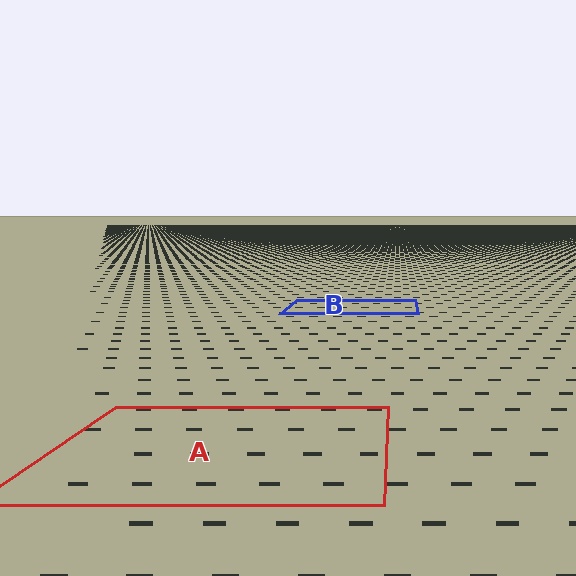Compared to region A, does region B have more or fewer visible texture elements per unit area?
Region B has more texture elements per unit area — they are packed more densely because it is farther away.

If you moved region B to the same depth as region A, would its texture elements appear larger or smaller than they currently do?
They would appear larger. At a closer depth, the same texture elements are projected at a bigger on-screen size.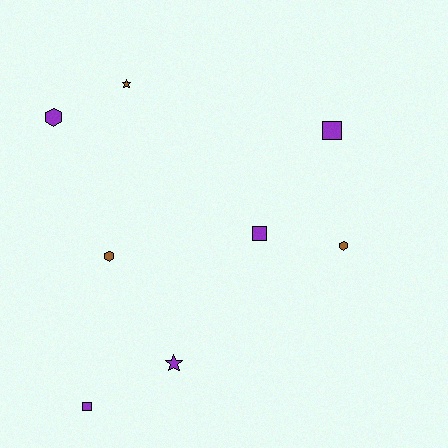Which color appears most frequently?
Purple, with 5 objects.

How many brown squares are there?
There are no brown squares.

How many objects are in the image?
There are 8 objects.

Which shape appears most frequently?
Square, with 3 objects.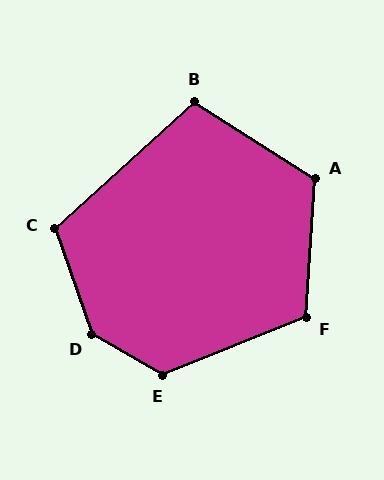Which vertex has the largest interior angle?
D, at approximately 139 degrees.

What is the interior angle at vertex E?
Approximately 129 degrees (obtuse).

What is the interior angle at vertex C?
Approximately 113 degrees (obtuse).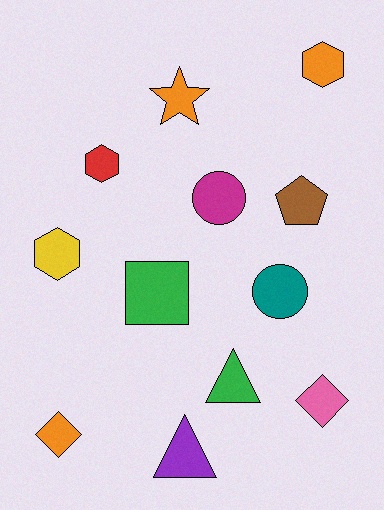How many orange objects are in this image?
There are 3 orange objects.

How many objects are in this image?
There are 12 objects.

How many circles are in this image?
There are 2 circles.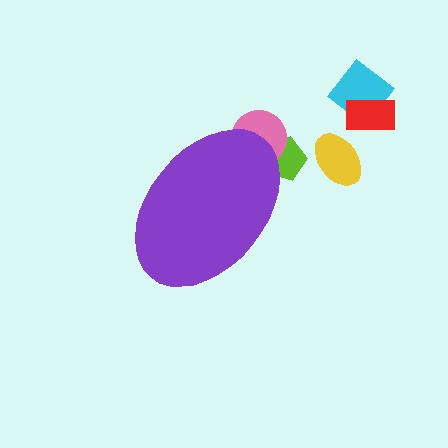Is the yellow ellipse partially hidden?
No, the yellow ellipse is fully visible.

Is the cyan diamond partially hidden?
No, the cyan diamond is fully visible.